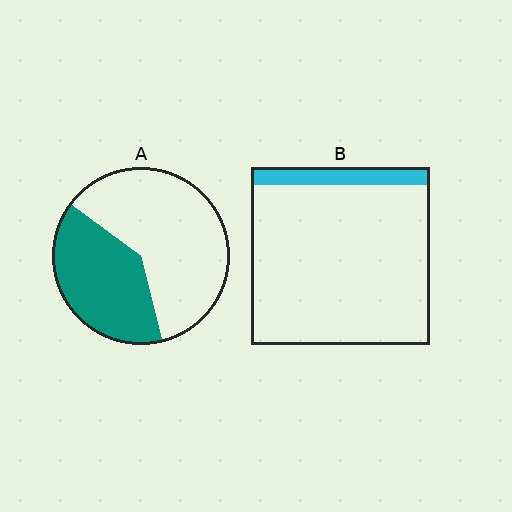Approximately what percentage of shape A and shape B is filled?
A is approximately 40% and B is approximately 10%.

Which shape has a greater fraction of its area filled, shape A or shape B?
Shape A.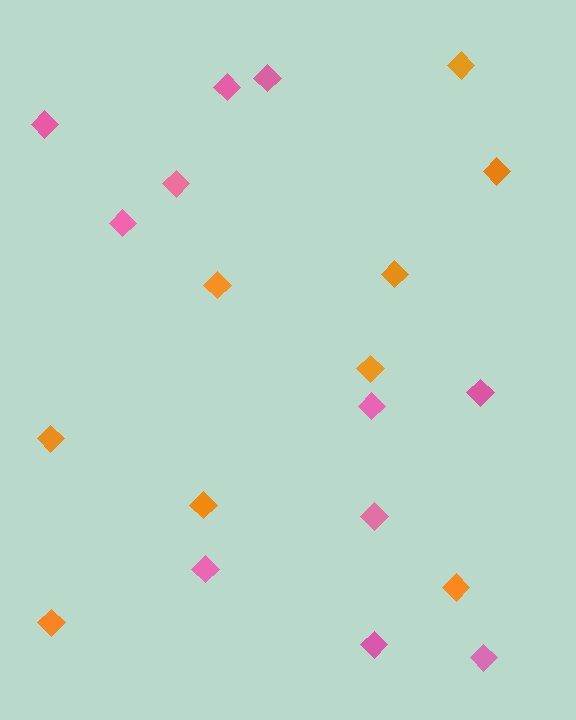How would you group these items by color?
There are 2 groups: one group of pink diamonds (11) and one group of orange diamonds (9).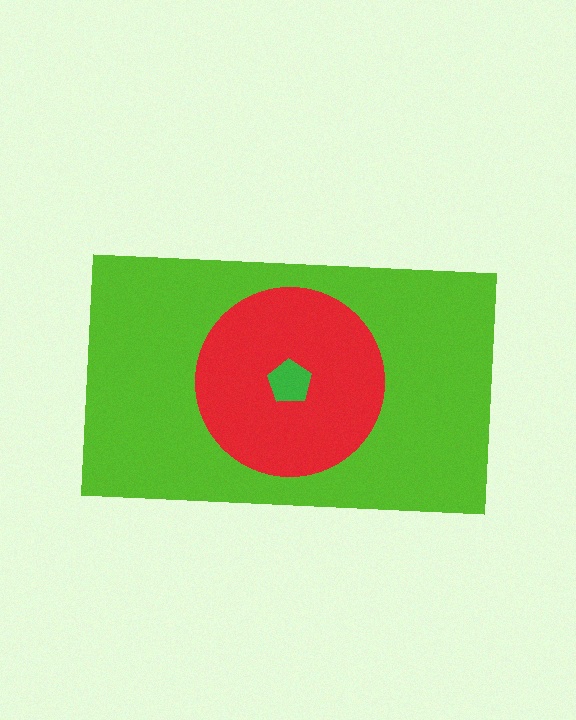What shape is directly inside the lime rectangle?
The red circle.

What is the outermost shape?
The lime rectangle.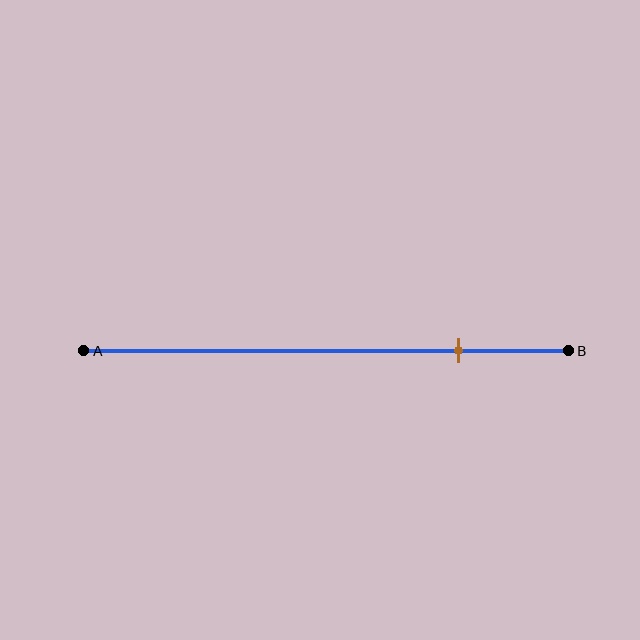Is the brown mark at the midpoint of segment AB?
No, the mark is at about 75% from A, not at the 50% midpoint.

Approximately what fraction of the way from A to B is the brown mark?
The brown mark is approximately 75% of the way from A to B.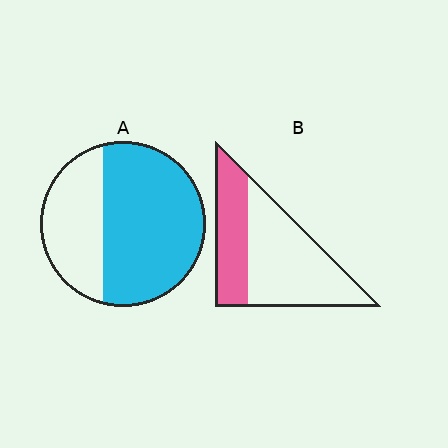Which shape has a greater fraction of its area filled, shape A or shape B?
Shape A.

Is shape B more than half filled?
No.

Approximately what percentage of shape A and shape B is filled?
A is approximately 65% and B is approximately 35%.